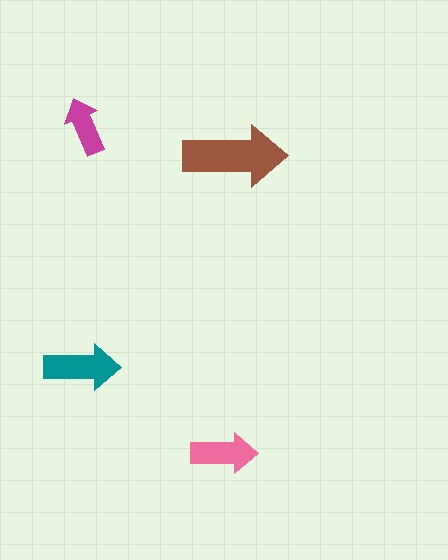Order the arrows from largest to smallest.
the brown one, the teal one, the pink one, the magenta one.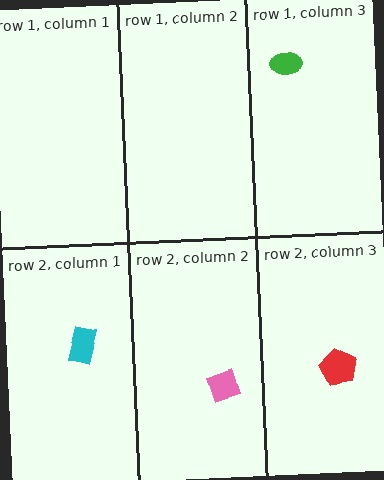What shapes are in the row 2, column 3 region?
The red pentagon.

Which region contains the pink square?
The row 2, column 2 region.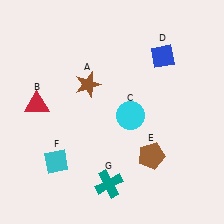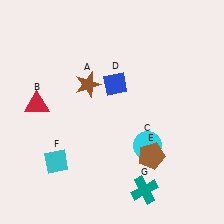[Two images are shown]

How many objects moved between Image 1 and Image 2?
3 objects moved between the two images.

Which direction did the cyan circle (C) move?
The cyan circle (C) moved down.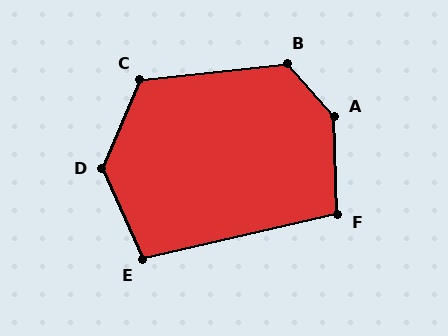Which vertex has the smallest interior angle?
E, at approximately 101 degrees.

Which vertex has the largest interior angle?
A, at approximately 139 degrees.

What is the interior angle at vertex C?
Approximately 119 degrees (obtuse).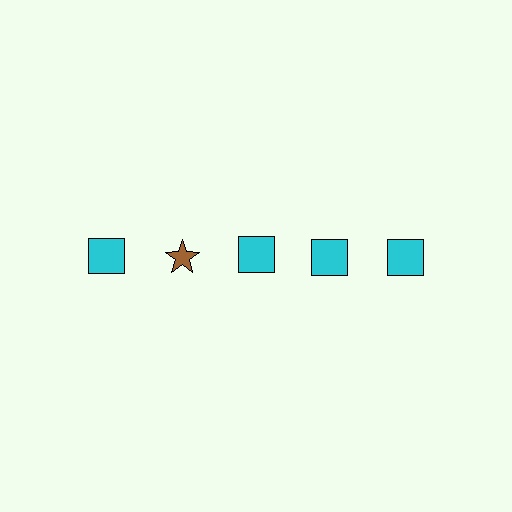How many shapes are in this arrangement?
There are 5 shapes arranged in a grid pattern.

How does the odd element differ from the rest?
It differs in both color (brown instead of cyan) and shape (star instead of square).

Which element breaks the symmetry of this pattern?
The brown star in the top row, second from left column breaks the symmetry. All other shapes are cyan squares.